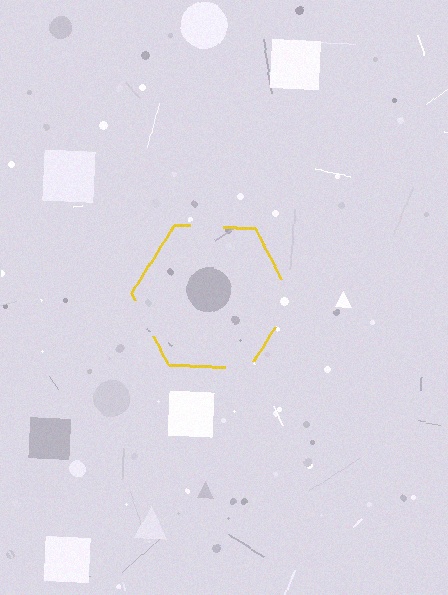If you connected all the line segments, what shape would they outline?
They would outline a hexagon.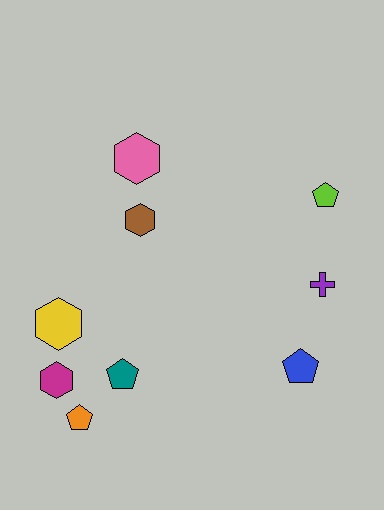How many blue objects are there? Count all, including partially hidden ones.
There is 1 blue object.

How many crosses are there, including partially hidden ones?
There is 1 cross.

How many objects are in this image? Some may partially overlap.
There are 9 objects.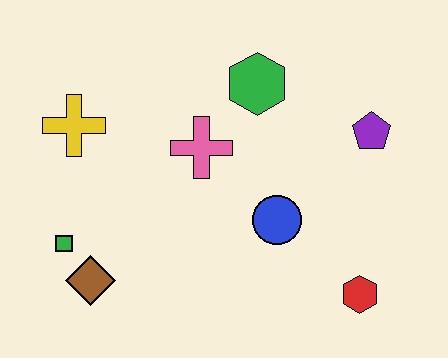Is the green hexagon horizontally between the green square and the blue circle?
Yes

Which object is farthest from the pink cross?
The red hexagon is farthest from the pink cross.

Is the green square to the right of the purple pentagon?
No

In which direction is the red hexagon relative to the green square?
The red hexagon is to the right of the green square.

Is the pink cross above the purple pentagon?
No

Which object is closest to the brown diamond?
The green square is closest to the brown diamond.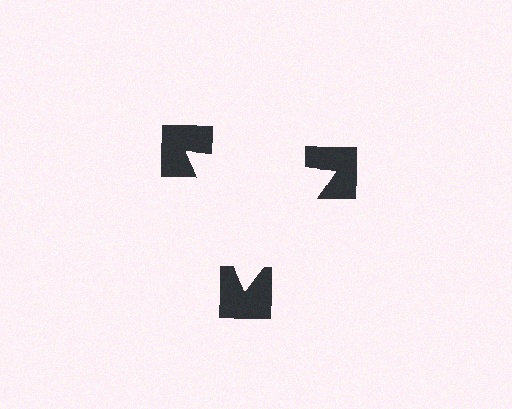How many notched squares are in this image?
There are 3 — one at each vertex of the illusory triangle.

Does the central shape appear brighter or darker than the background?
It typically appears slightly brighter than the background, even though no actual brightness change is drawn.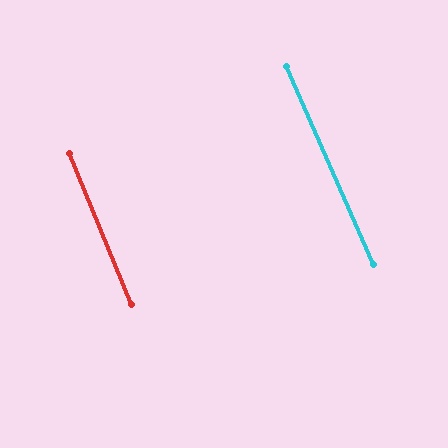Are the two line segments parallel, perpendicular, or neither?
Parallel — their directions differ by only 1.5°.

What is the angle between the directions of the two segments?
Approximately 1 degree.